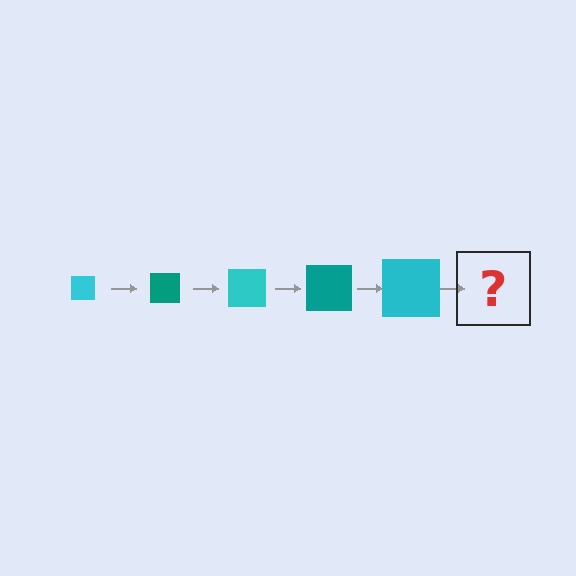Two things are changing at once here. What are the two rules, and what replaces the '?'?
The two rules are that the square grows larger each step and the color cycles through cyan and teal. The '?' should be a teal square, larger than the previous one.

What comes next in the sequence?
The next element should be a teal square, larger than the previous one.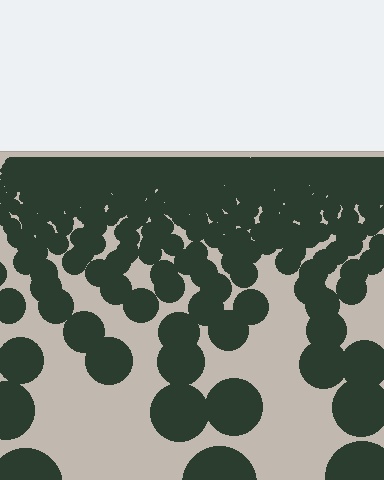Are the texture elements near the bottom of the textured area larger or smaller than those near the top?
Larger. Near the bottom, elements are closer to the viewer and appear at a bigger on-screen size.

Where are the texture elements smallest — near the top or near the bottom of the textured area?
Near the top.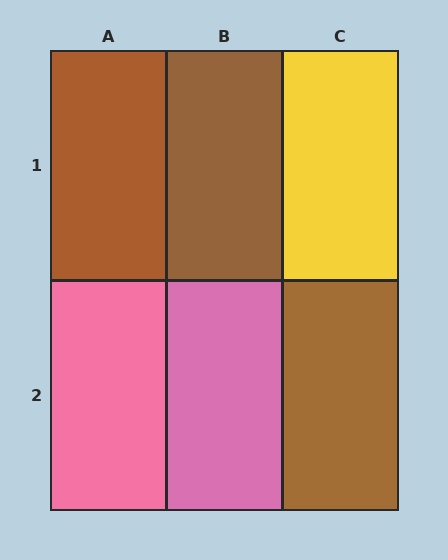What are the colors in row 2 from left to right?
Pink, pink, brown.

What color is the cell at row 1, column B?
Brown.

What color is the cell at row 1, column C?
Yellow.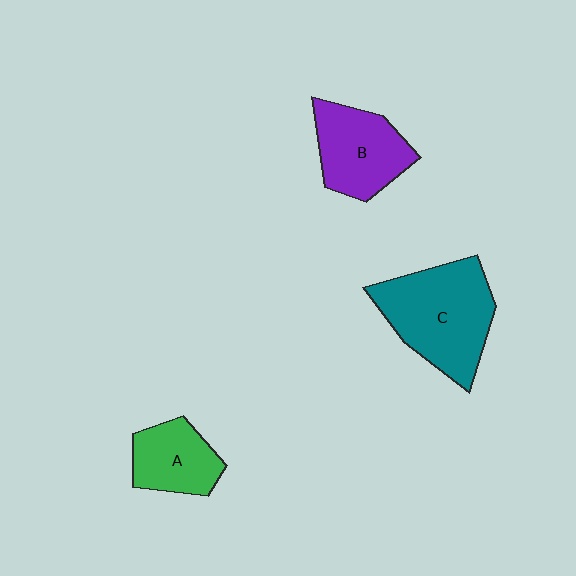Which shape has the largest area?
Shape C (teal).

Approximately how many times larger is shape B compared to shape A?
Approximately 1.3 times.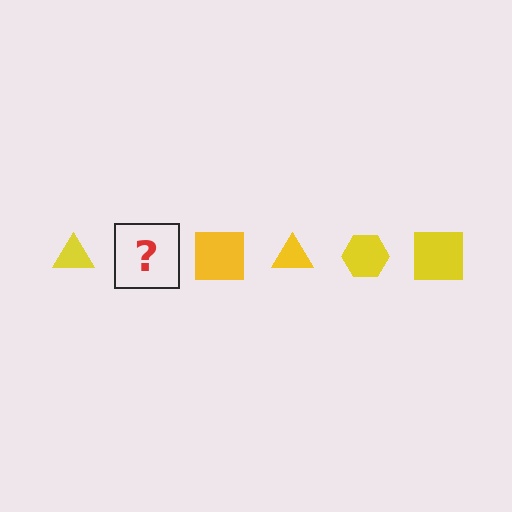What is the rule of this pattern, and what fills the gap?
The rule is that the pattern cycles through triangle, hexagon, square shapes in yellow. The gap should be filled with a yellow hexagon.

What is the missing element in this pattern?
The missing element is a yellow hexagon.